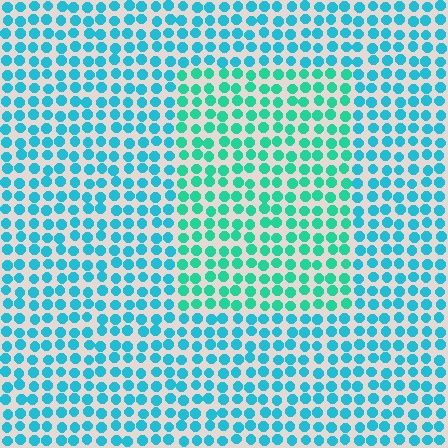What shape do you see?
I see a rectangle.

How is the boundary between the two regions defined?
The boundary is defined purely by a slight shift in hue (about 28 degrees). Spacing, size, and orientation are identical on both sides.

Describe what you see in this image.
The image is filled with small cyan elements in a uniform arrangement. A rectangle-shaped region is visible where the elements are tinted to a slightly different hue, forming a subtle color boundary.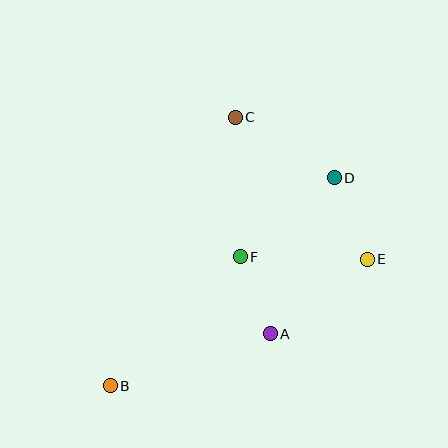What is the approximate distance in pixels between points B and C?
The distance between B and C is approximately 296 pixels.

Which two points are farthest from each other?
Points B and D are farthest from each other.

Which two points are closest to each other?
Points A and F are closest to each other.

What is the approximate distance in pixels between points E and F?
The distance between E and F is approximately 127 pixels.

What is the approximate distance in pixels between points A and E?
The distance between A and E is approximately 122 pixels.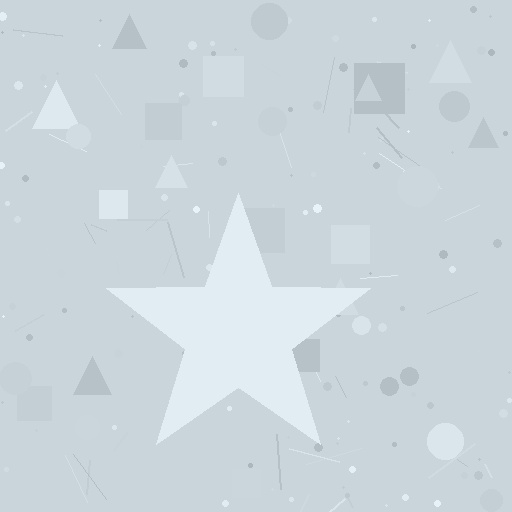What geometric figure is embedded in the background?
A star is embedded in the background.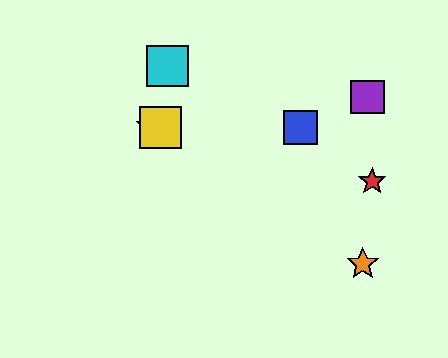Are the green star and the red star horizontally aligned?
No, the green star is at y≈128 and the red star is at y≈181.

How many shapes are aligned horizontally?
3 shapes (the blue square, the green star, the yellow square) are aligned horizontally.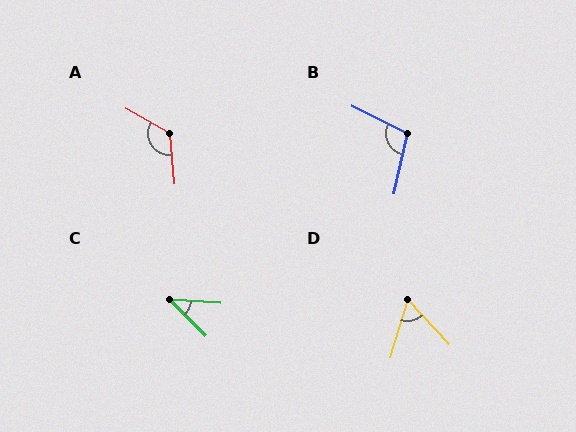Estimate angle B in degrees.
Approximately 104 degrees.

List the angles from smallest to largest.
C (41°), D (60°), B (104°), A (124°).